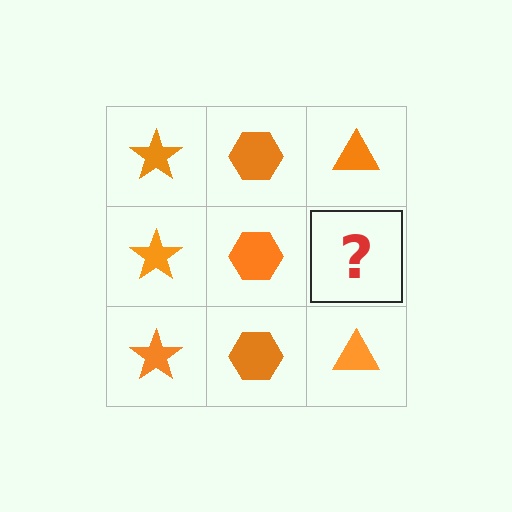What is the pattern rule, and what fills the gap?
The rule is that each column has a consistent shape. The gap should be filled with an orange triangle.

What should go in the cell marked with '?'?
The missing cell should contain an orange triangle.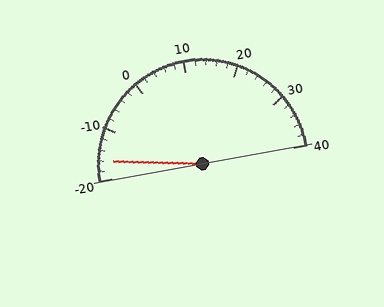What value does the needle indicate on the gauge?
The needle indicates approximately -16.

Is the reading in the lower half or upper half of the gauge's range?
The reading is in the lower half of the range (-20 to 40).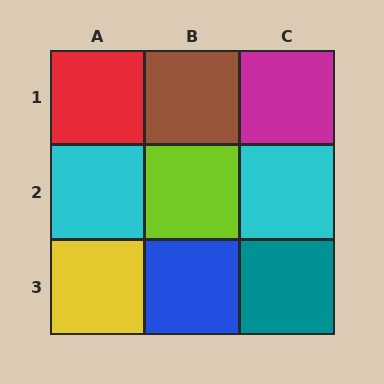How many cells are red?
1 cell is red.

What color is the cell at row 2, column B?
Lime.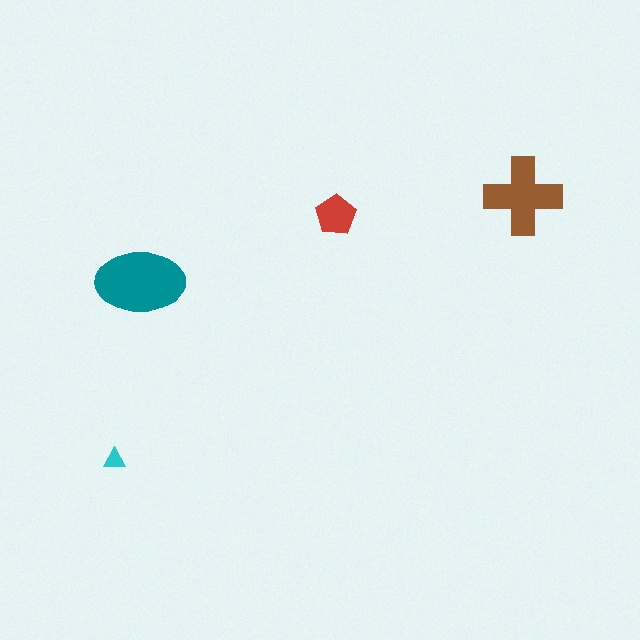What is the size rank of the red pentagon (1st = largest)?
3rd.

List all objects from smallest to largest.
The cyan triangle, the red pentagon, the brown cross, the teal ellipse.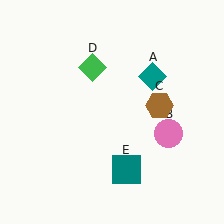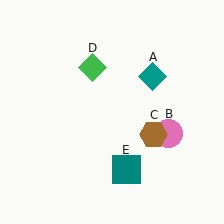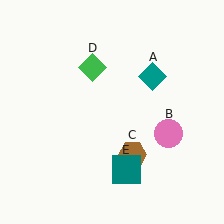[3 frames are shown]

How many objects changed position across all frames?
1 object changed position: brown hexagon (object C).